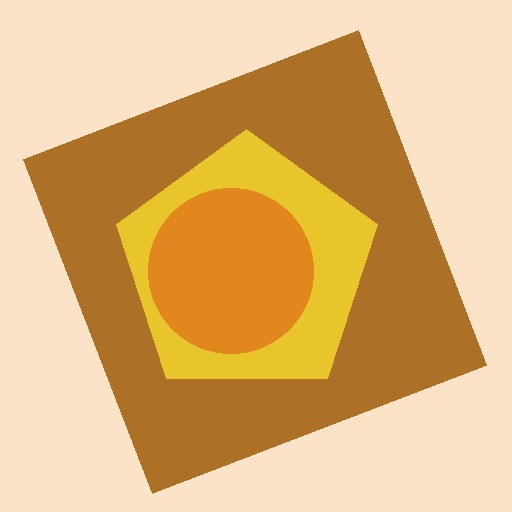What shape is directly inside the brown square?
The yellow pentagon.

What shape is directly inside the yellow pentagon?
The orange circle.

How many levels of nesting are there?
3.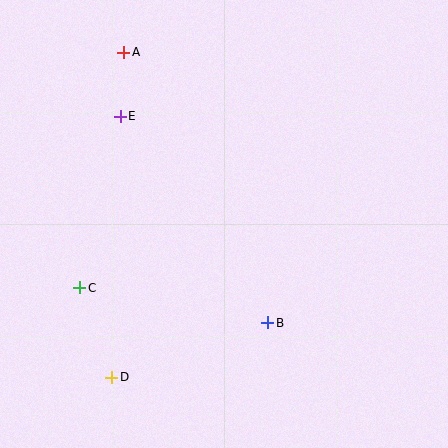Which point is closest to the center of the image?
Point B at (268, 323) is closest to the center.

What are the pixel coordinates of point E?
Point E is at (120, 116).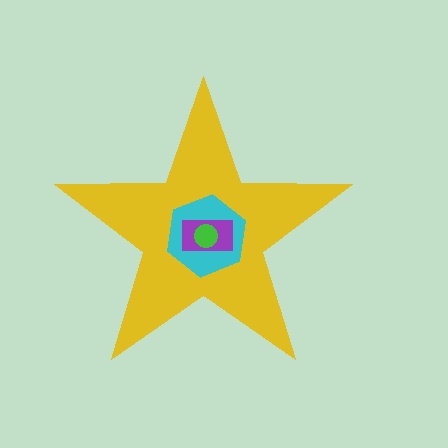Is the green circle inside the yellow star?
Yes.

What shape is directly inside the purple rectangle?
The green circle.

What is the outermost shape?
The yellow star.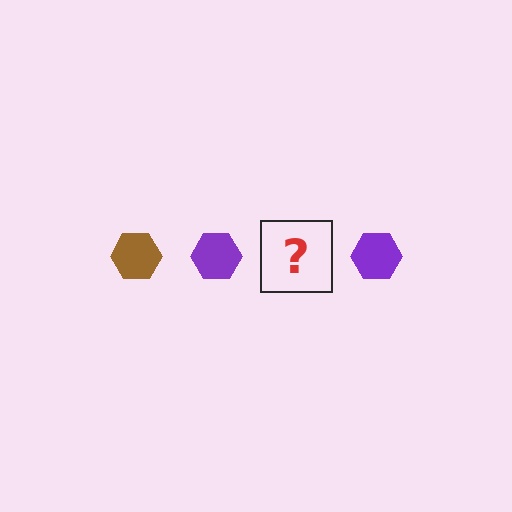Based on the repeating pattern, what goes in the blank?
The blank should be a brown hexagon.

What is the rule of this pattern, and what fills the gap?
The rule is that the pattern cycles through brown, purple hexagons. The gap should be filled with a brown hexagon.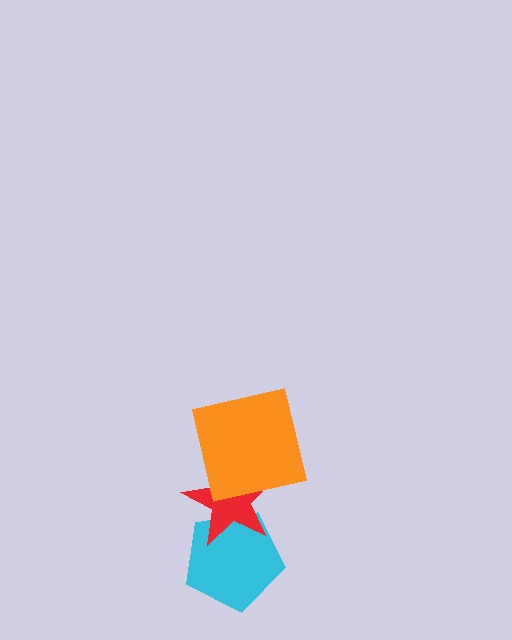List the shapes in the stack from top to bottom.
From top to bottom: the orange square, the red star, the cyan pentagon.